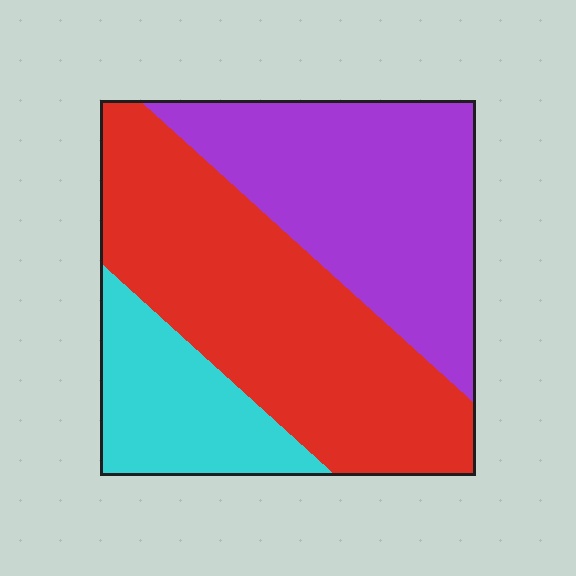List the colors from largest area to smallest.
From largest to smallest: red, purple, cyan.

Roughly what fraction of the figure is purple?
Purple takes up about three eighths (3/8) of the figure.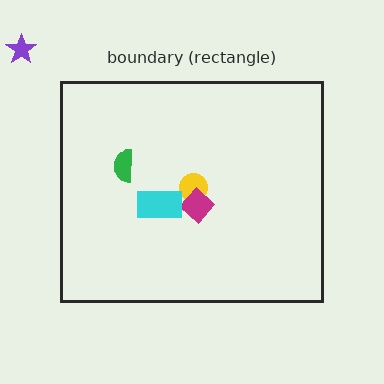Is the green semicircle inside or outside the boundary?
Inside.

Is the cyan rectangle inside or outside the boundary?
Inside.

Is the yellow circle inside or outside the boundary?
Inside.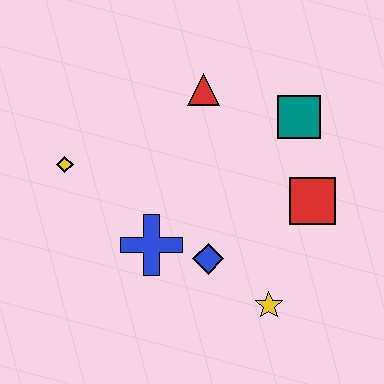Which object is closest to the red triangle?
The teal square is closest to the red triangle.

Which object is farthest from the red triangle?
The yellow star is farthest from the red triangle.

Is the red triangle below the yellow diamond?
No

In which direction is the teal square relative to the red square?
The teal square is above the red square.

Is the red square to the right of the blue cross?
Yes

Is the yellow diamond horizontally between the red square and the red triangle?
No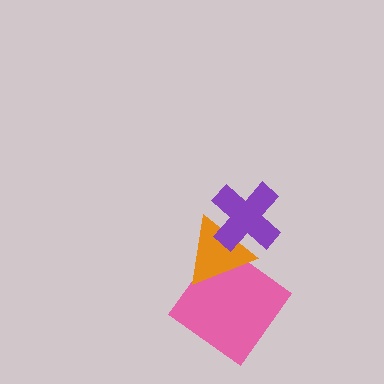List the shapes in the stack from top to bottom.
From top to bottom: the purple cross, the orange triangle, the pink diamond.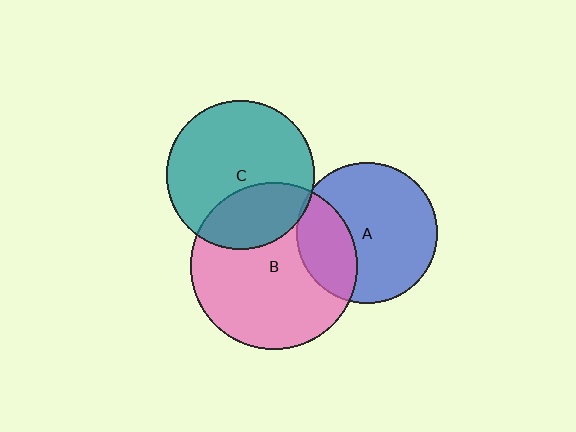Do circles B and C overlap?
Yes.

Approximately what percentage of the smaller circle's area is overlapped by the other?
Approximately 30%.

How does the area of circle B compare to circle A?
Approximately 1.4 times.